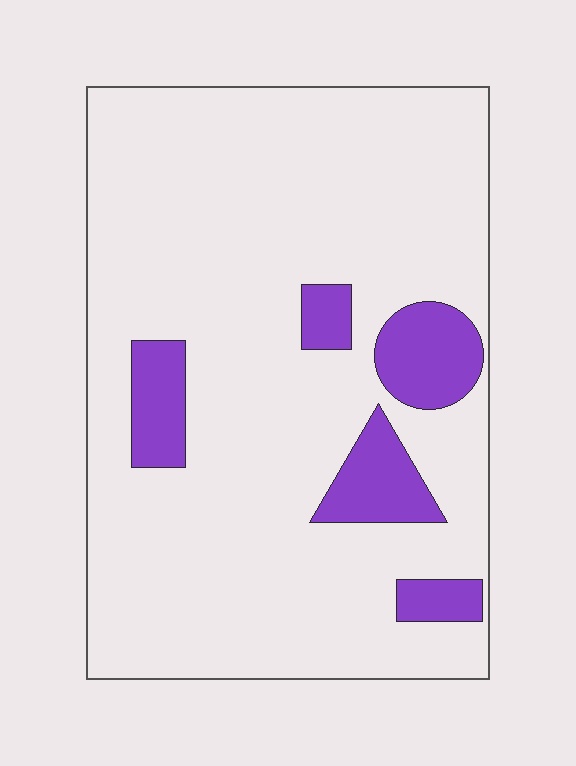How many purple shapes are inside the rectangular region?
5.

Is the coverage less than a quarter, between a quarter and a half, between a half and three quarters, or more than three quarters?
Less than a quarter.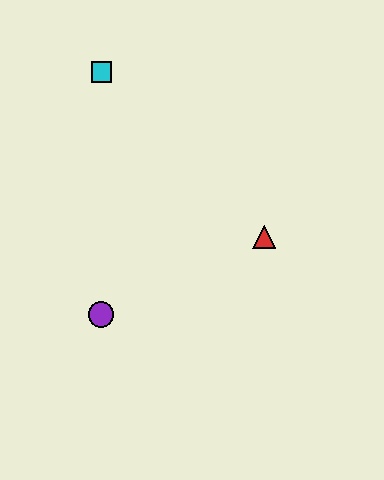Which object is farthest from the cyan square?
The purple circle is farthest from the cyan square.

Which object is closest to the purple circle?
The red triangle is closest to the purple circle.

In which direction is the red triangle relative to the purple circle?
The red triangle is to the right of the purple circle.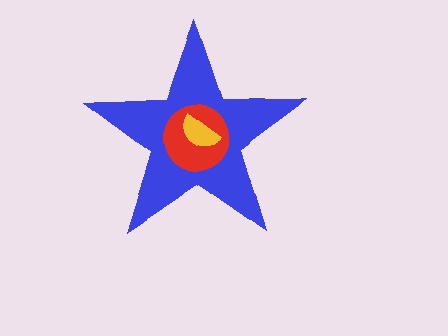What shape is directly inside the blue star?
The red circle.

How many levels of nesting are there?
3.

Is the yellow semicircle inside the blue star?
Yes.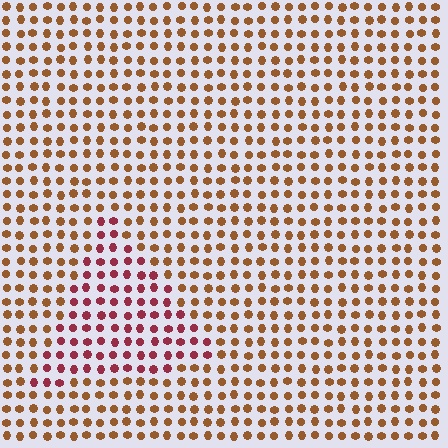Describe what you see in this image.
The image is filled with small brown elements in a uniform arrangement. A triangle-shaped region is visible where the elements are tinted to a slightly different hue, forming a subtle color boundary.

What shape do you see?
I see a triangle.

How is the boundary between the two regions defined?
The boundary is defined purely by a slight shift in hue (about 41 degrees). Spacing, size, and orientation are identical on both sides.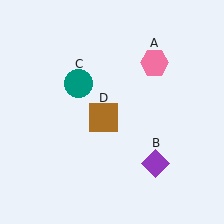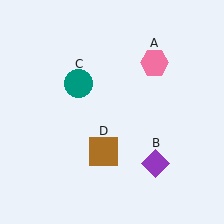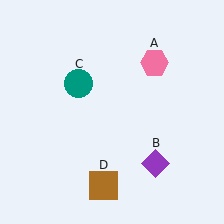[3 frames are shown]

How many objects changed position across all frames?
1 object changed position: brown square (object D).